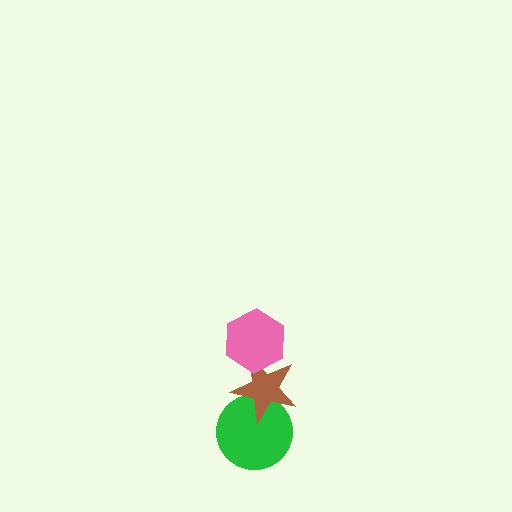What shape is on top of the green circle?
The brown star is on top of the green circle.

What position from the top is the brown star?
The brown star is 2nd from the top.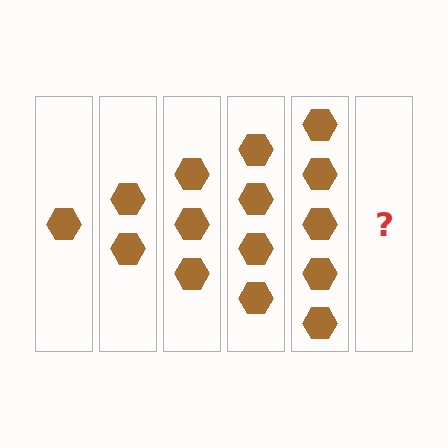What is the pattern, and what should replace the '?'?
The pattern is that each step adds one more hexagon. The '?' should be 6 hexagons.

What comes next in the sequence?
The next element should be 6 hexagons.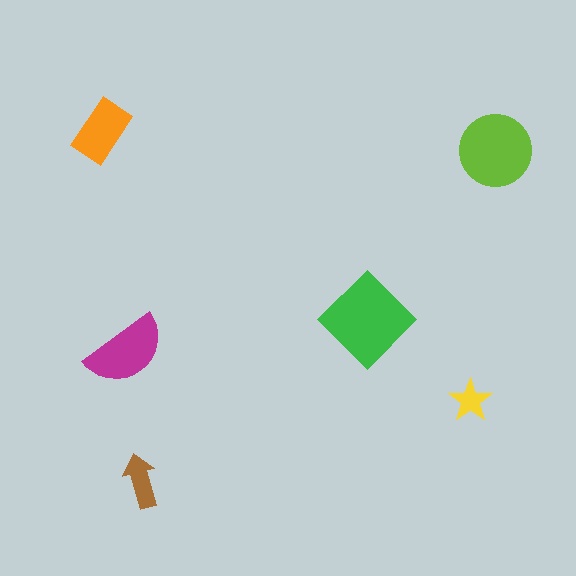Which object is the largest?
The green diamond.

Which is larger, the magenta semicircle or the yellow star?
The magenta semicircle.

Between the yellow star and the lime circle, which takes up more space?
The lime circle.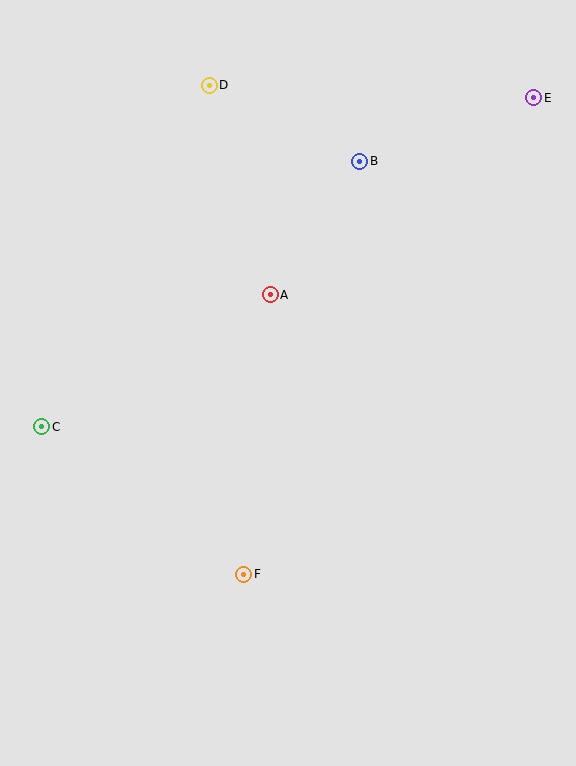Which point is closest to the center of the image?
Point A at (270, 295) is closest to the center.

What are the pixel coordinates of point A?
Point A is at (270, 295).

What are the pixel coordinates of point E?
Point E is at (534, 98).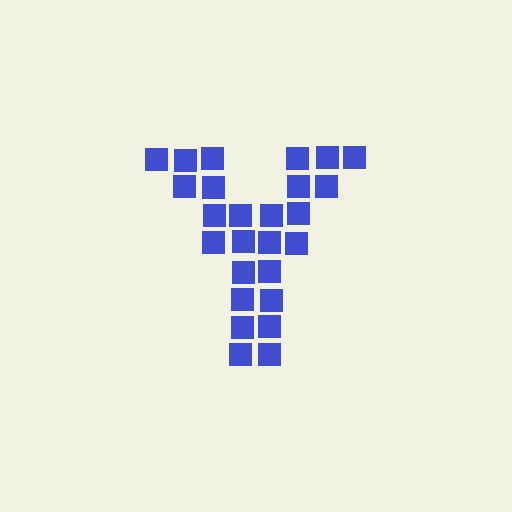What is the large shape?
The large shape is the letter Y.